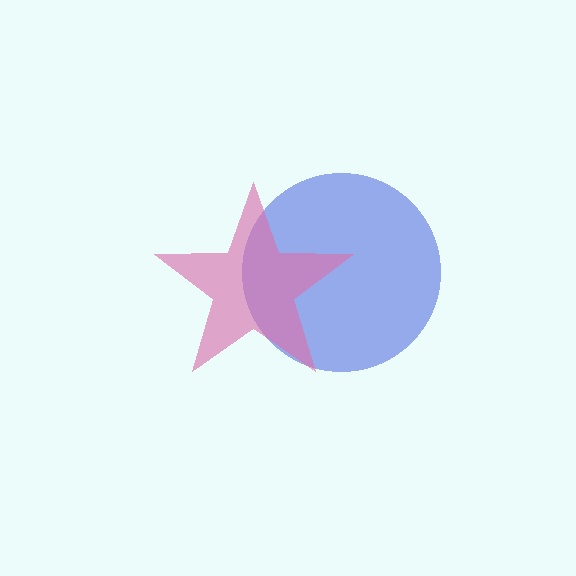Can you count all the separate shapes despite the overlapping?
Yes, there are 2 separate shapes.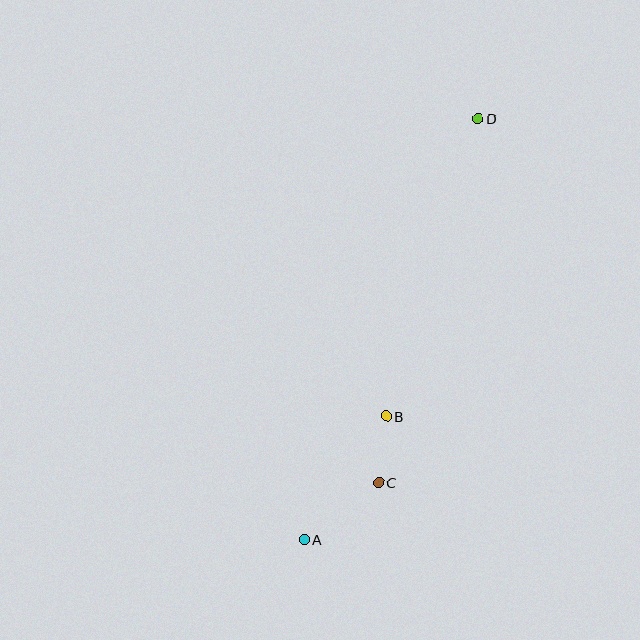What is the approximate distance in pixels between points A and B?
The distance between A and B is approximately 148 pixels.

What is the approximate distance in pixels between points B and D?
The distance between B and D is approximately 311 pixels.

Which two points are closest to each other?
Points B and C are closest to each other.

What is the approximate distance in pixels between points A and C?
The distance between A and C is approximately 94 pixels.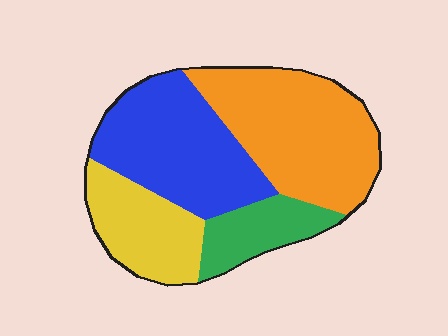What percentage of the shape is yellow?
Yellow takes up less than a quarter of the shape.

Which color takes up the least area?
Green, at roughly 15%.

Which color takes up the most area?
Orange, at roughly 35%.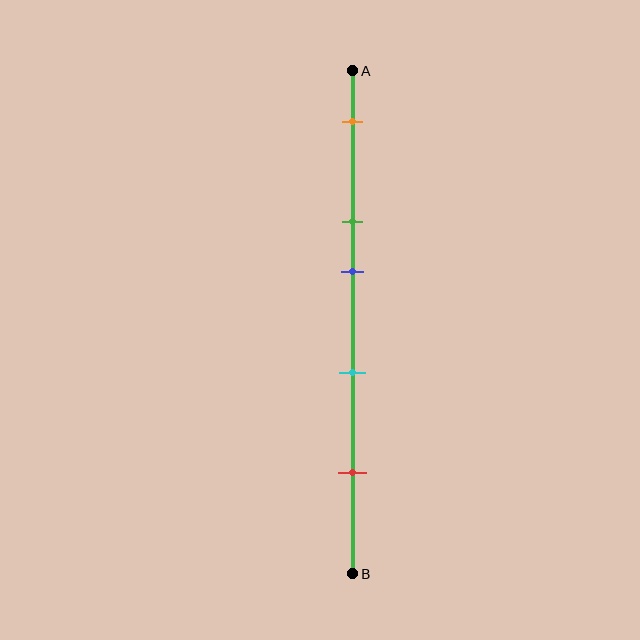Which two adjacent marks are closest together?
The green and blue marks are the closest adjacent pair.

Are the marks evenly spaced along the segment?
No, the marks are not evenly spaced.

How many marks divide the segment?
There are 5 marks dividing the segment.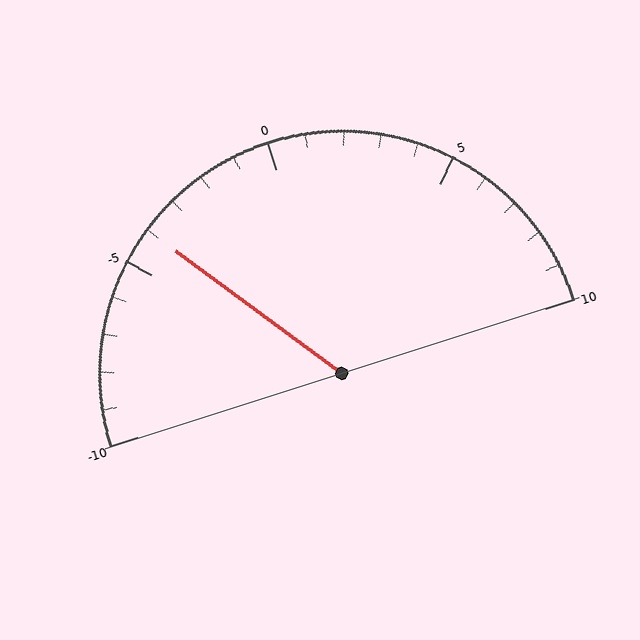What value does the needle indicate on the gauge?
The needle indicates approximately -4.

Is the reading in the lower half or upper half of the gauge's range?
The reading is in the lower half of the range (-10 to 10).